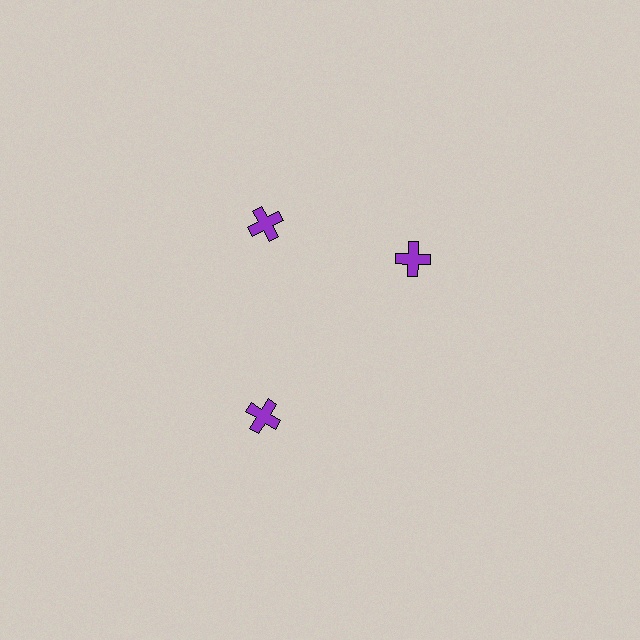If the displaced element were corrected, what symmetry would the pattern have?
It would have 3-fold rotational symmetry — the pattern would map onto itself every 120 degrees.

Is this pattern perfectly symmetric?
No. The 3 purple crosses are arranged in a ring, but one element near the 3 o'clock position is rotated out of alignment along the ring, breaking the 3-fold rotational symmetry.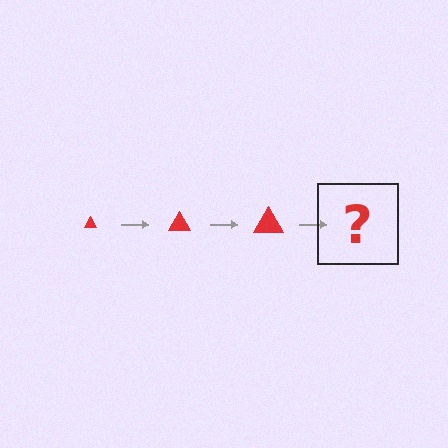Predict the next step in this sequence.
The next step is a red triangle, larger than the previous one.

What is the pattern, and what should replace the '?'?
The pattern is that the triangle gets progressively larger each step. The '?' should be a red triangle, larger than the previous one.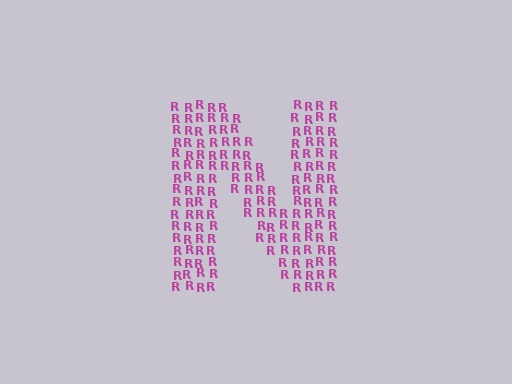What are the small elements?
The small elements are letter R's.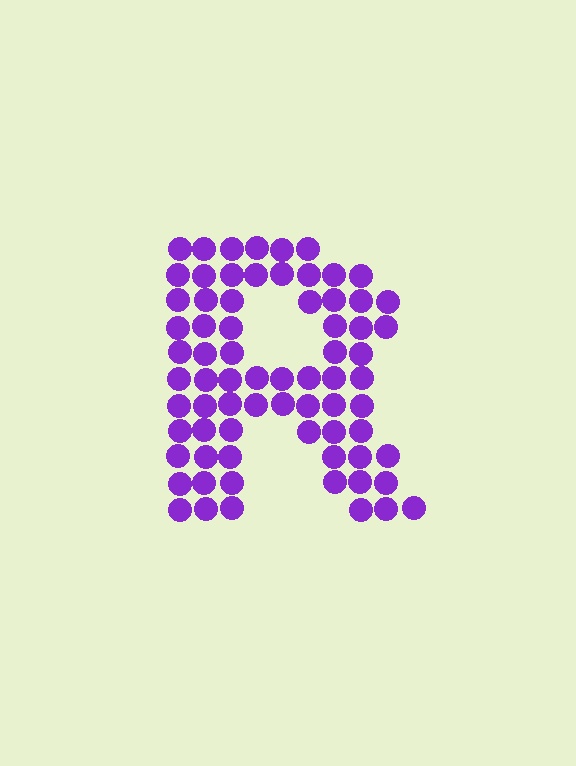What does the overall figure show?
The overall figure shows the letter R.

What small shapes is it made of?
It is made of small circles.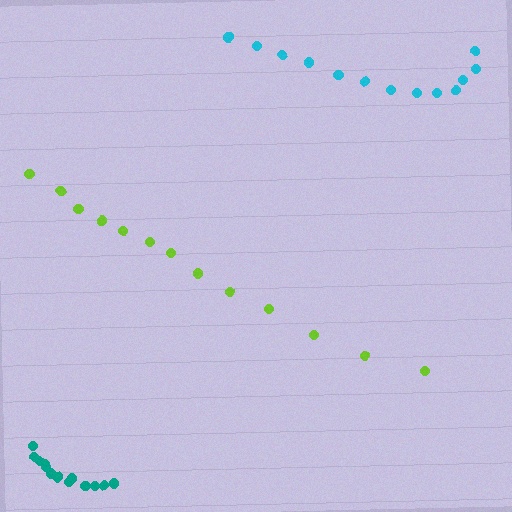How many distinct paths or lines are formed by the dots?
There are 3 distinct paths.